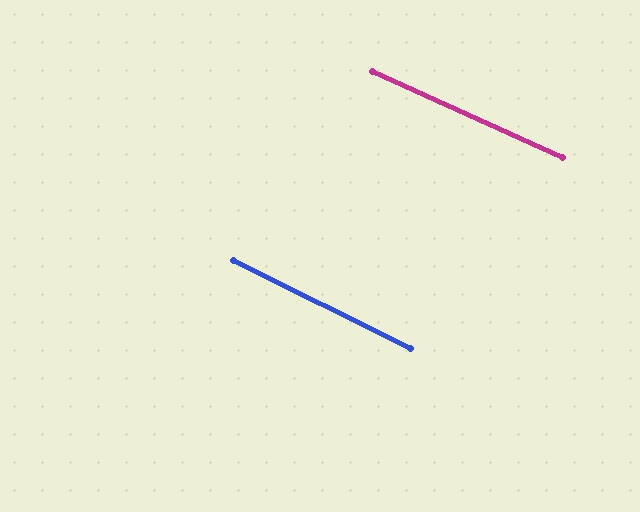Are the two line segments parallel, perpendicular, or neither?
Parallel — their directions differ by only 2.0°.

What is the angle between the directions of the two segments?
Approximately 2 degrees.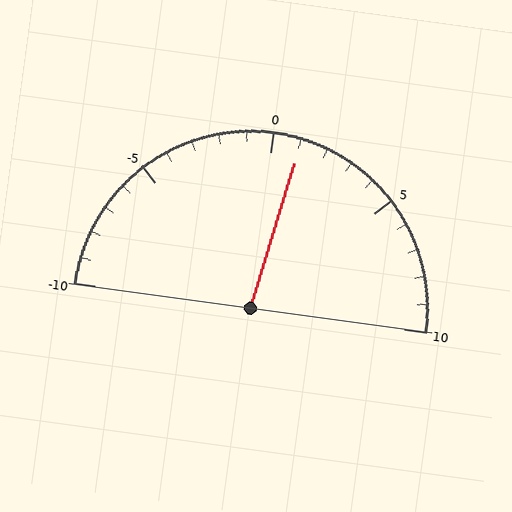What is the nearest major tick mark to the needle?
The nearest major tick mark is 0.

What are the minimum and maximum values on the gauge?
The gauge ranges from -10 to 10.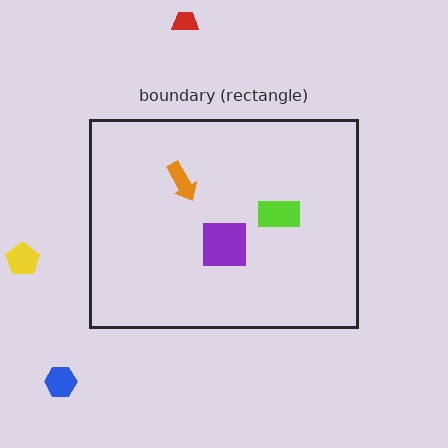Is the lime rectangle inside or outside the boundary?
Inside.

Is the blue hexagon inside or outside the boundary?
Outside.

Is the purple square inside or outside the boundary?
Inside.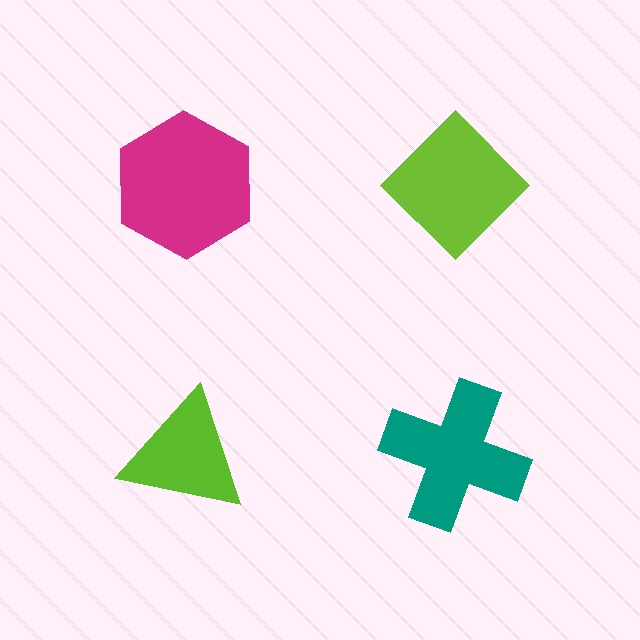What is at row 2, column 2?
A teal cross.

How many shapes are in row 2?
2 shapes.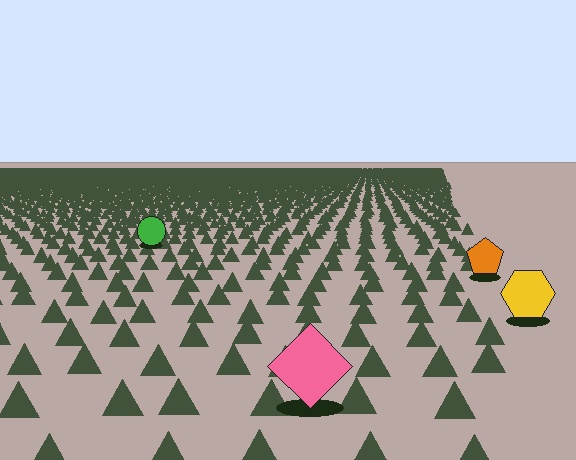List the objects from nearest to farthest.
From nearest to farthest: the pink diamond, the yellow hexagon, the orange pentagon, the green circle.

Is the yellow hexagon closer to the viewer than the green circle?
Yes. The yellow hexagon is closer — you can tell from the texture gradient: the ground texture is coarser near it.